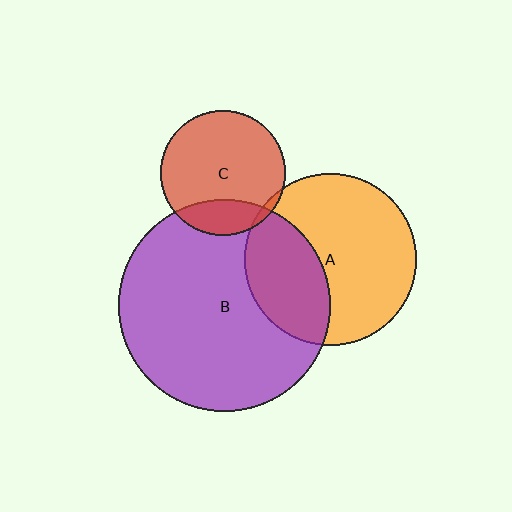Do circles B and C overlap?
Yes.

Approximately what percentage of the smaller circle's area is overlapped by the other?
Approximately 20%.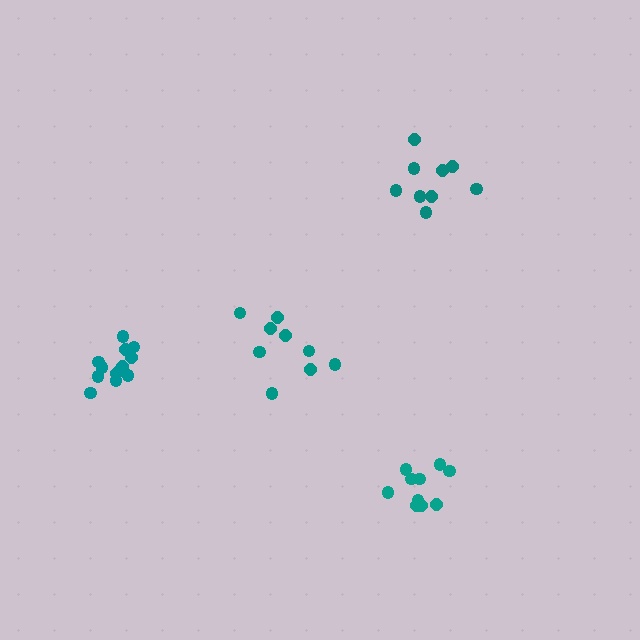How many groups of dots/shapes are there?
There are 4 groups.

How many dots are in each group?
Group 1: 10 dots, Group 2: 9 dots, Group 3: 9 dots, Group 4: 13 dots (41 total).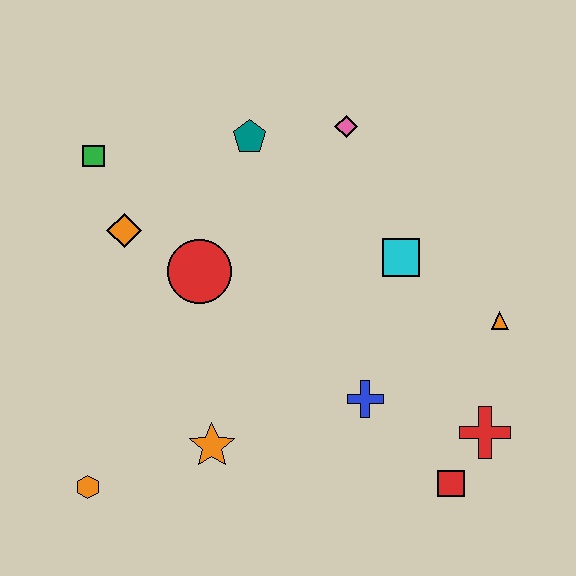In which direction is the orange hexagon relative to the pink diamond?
The orange hexagon is below the pink diamond.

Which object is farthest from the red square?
The green square is farthest from the red square.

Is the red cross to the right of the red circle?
Yes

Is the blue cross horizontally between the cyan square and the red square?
No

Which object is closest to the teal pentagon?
The pink diamond is closest to the teal pentagon.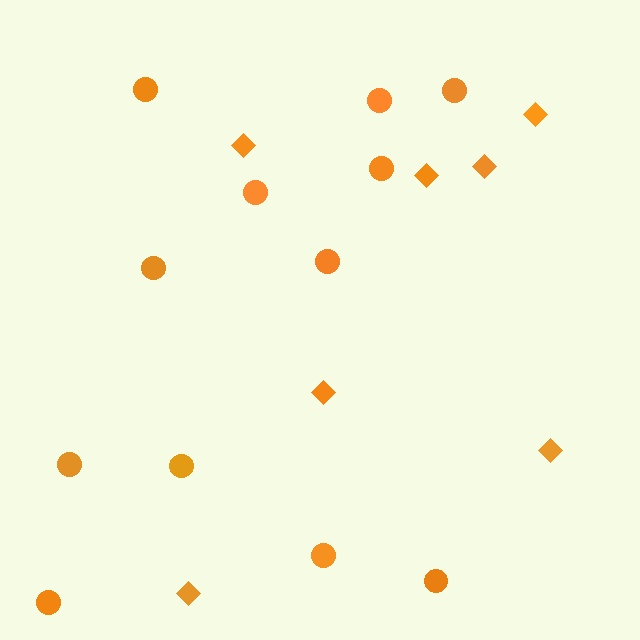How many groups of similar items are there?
There are 2 groups: one group of diamonds (7) and one group of circles (12).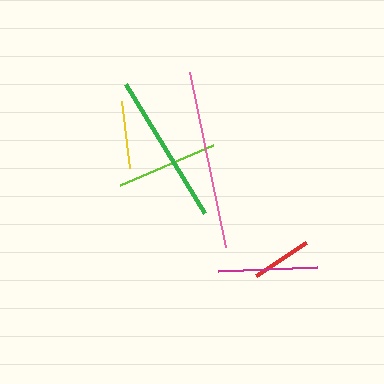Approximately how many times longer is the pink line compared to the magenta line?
The pink line is approximately 1.8 times the length of the magenta line.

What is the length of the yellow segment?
The yellow segment is approximately 68 pixels long.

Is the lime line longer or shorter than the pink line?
The pink line is longer than the lime line.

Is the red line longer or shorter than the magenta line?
The magenta line is longer than the red line.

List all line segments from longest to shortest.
From longest to shortest: pink, green, lime, magenta, yellow, red.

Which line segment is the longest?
The pink line is the longest at approximately 179 pixels.